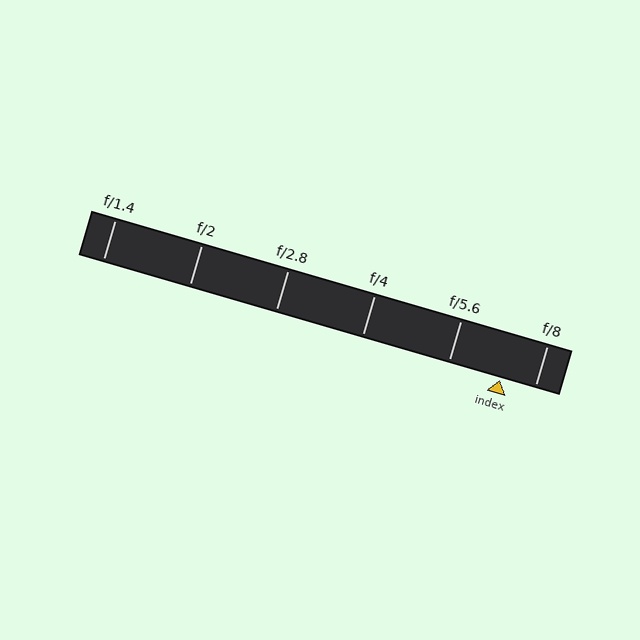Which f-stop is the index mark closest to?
The index mark is closest to f/8.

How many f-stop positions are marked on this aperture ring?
There are 6 f-stop positions marked.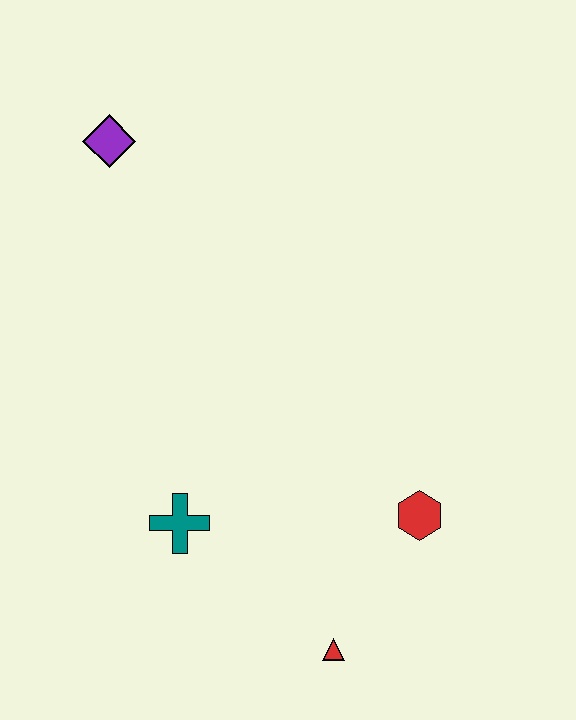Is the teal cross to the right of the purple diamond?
Yes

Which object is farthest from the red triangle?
The purple diamond is farthest from the red triangle.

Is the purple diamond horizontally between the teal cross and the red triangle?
No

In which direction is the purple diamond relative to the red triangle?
The purple diamond is above the red triangle.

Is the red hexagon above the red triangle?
Yes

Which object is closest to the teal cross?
The red triangle is closest to the teal cross.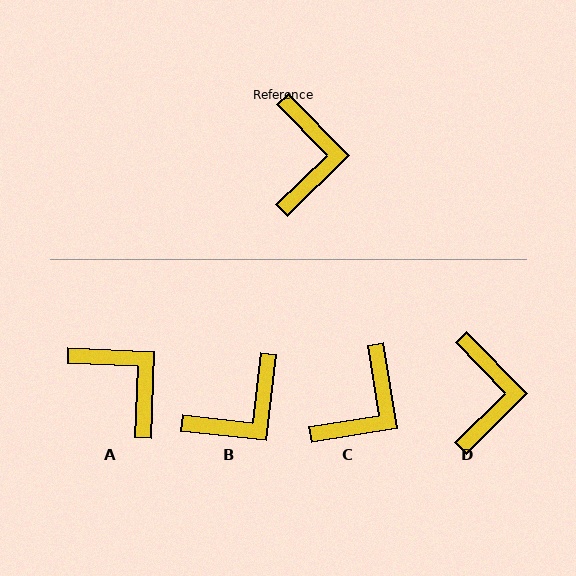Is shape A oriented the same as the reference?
No, it is off by about 43 degrees.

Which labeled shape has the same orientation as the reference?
D.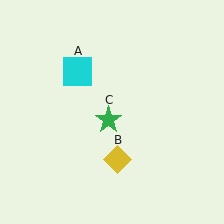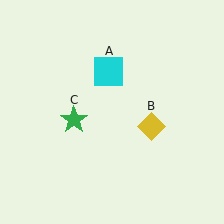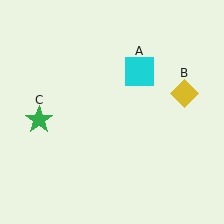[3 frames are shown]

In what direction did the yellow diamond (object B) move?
The yellow diamond (object B) moved up and to the right.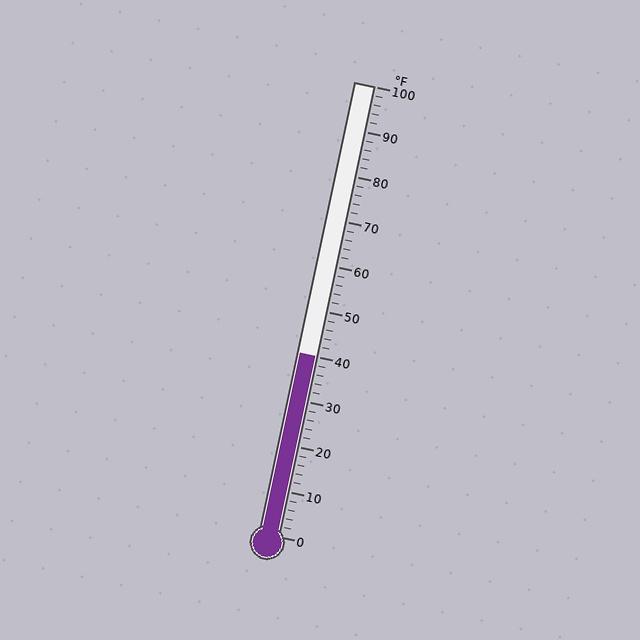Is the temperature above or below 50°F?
The temperature is below 50°F.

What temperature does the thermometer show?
The thermometer shows approximately 40°F.